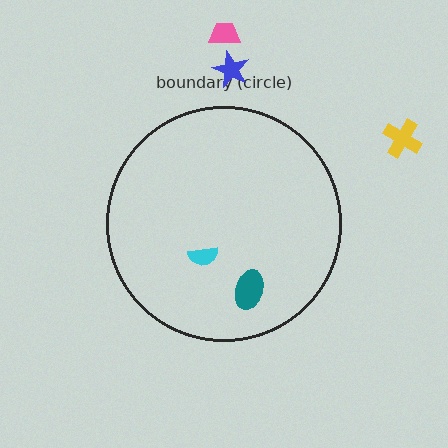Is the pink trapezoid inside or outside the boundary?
Outside.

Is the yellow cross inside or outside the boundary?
Outside.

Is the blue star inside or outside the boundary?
Outside.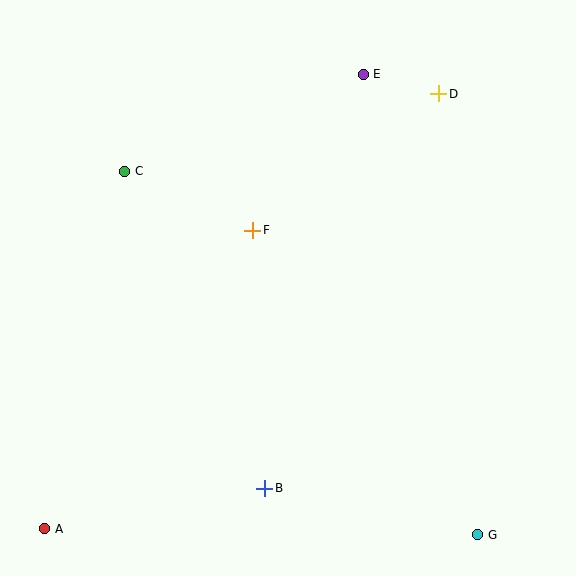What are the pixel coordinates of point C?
Point C is at (125, 171).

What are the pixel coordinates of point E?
Point E is at (363, 74).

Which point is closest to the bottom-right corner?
Point G is closest to the bottom-right corner.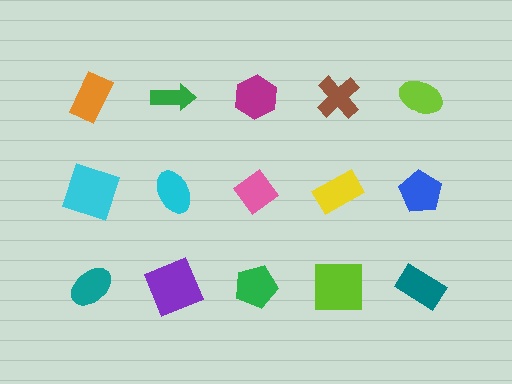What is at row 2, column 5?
A blue pentagon.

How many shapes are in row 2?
5 shapes.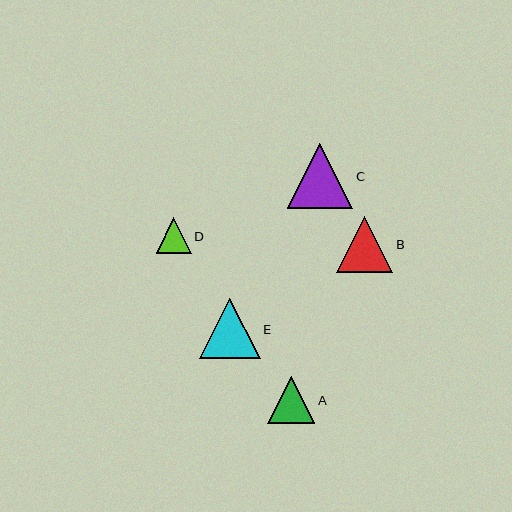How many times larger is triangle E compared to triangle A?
Triangle E is approximately 1.3 times the size of triangle A.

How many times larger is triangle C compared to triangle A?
Triangle C is approximately 1.4 times the size of triangle A.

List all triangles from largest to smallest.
From largest to smallest: C, E, B, A, D.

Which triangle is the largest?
Triangle C is the largest with a size of approximately 66 pixels.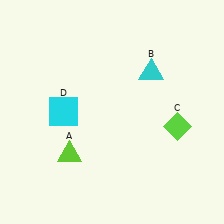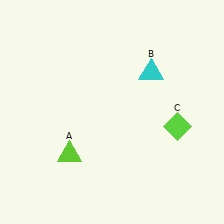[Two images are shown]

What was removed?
The cyan square (D) was removed in Image 2.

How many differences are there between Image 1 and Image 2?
There is 1 difference between the two images.